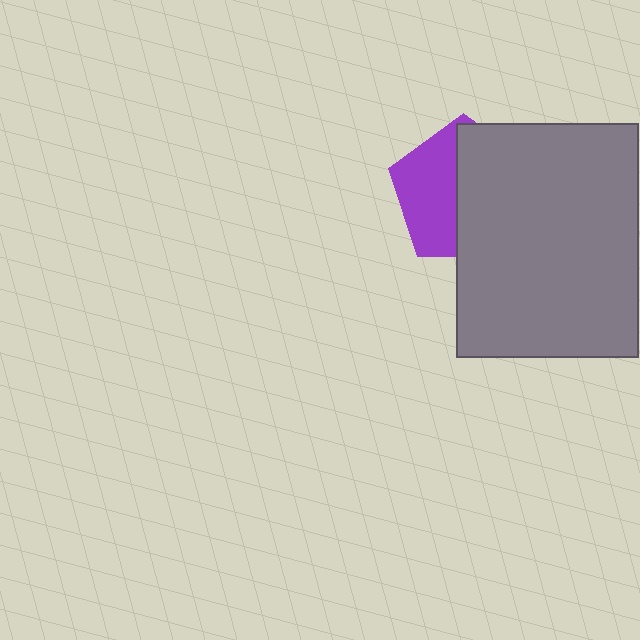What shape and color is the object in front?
The object in front is a gray rectangle.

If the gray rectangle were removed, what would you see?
You would see the complete purple pentagon.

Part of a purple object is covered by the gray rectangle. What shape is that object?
It is a pentagon.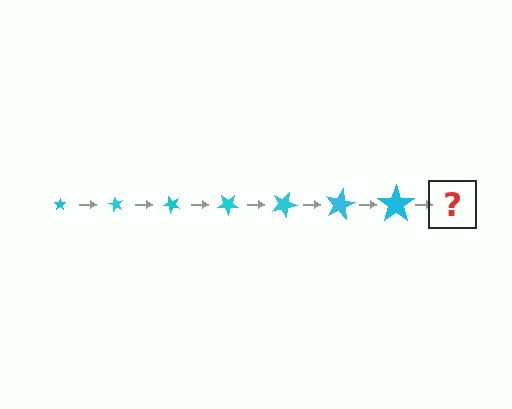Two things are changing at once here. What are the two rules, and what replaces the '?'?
The two rules are that the star grows larger each step and it rotates 60 degrees each step. The '?' should be a star, larger than the previous one and rotated 420 degrees from the start.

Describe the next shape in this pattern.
It should be a star, larger than the previous one and rotated 420 degrees from the start.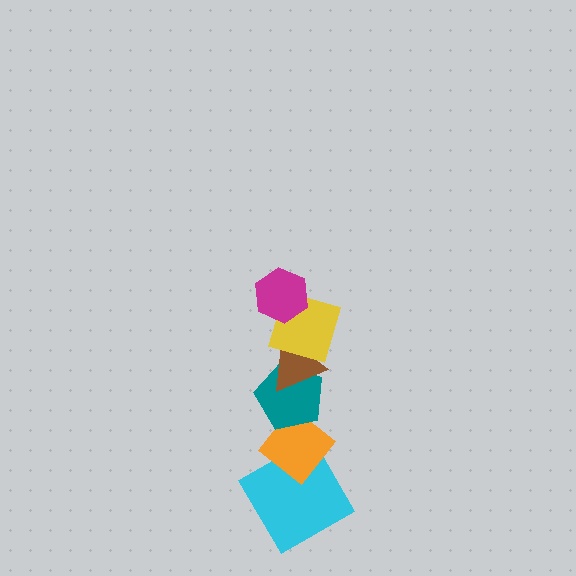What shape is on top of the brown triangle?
The yellow square is on top of the brown triangle.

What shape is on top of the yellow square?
The magenta hexagon is on top of the yellow square.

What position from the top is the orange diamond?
The orange diamond is 5th from the top.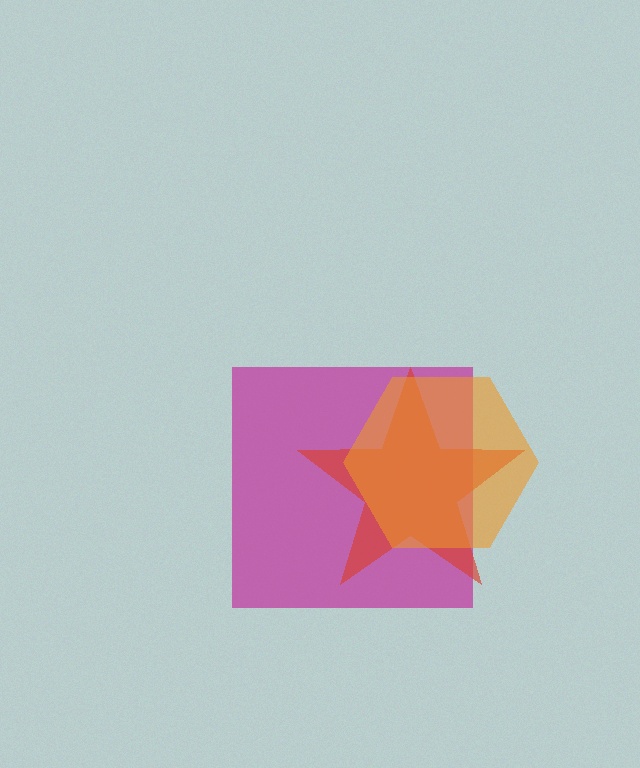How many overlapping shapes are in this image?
There are 3 overlapping shapes in the image.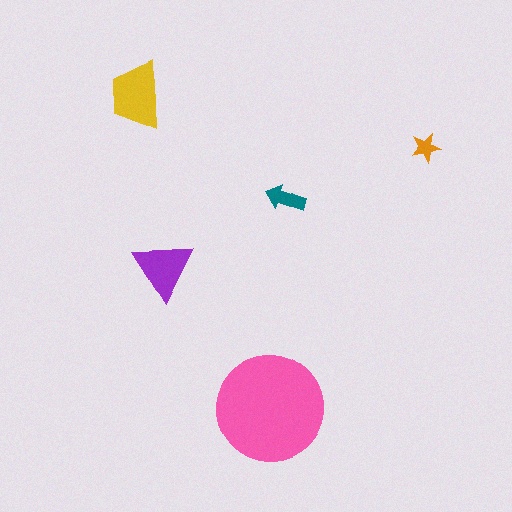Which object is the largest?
The pink circle.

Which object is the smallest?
The orange star.